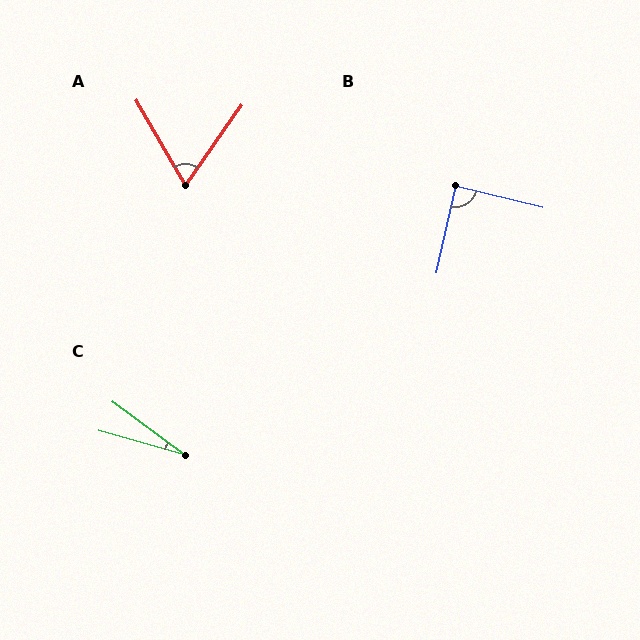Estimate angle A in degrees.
Approximately 65 degrees.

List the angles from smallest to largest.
C (21°), A (65°), B (89°).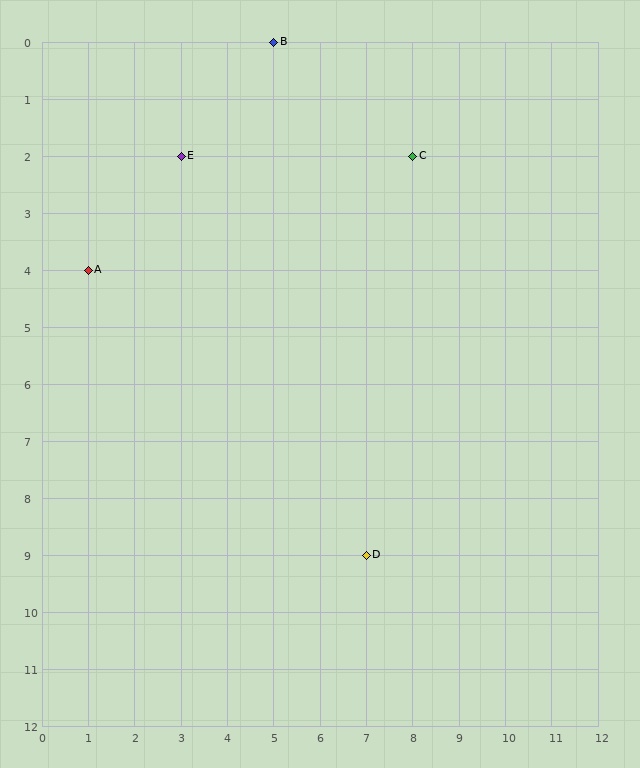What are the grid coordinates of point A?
Point A is at grid coordinates (1, 4).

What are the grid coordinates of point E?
Point E is at grid coordinates (3, 2).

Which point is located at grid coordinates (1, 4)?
Point A is at (1, 4).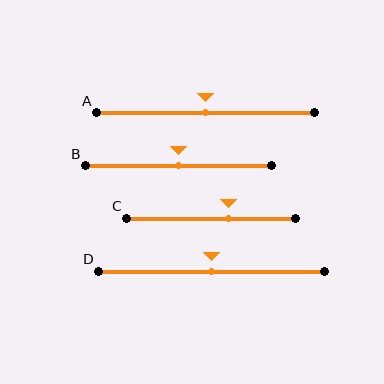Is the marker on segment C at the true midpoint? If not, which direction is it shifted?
No, the marker on segment C is shifted to the right by about 11% of the segment length.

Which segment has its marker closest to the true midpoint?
Segment A has its marker closest to the true midpoint.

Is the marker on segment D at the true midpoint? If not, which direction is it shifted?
Yes, the marker on segment D is at the true midpoint.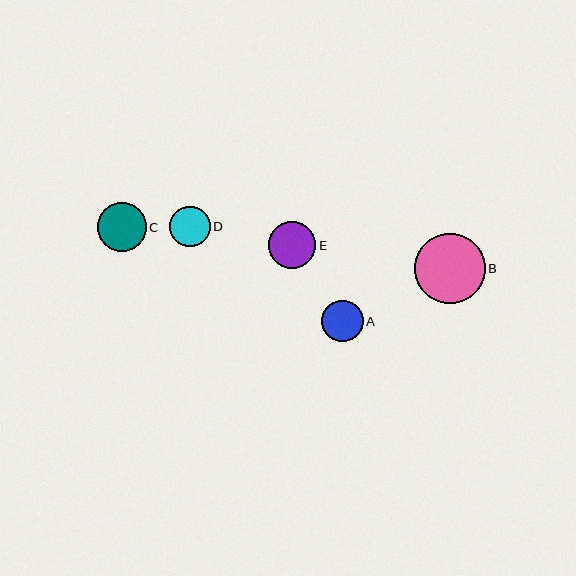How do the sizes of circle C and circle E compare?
Circle C and circle E are approximately the same size.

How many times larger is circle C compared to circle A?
Circle C is approximately 1.2 times the size of circle A.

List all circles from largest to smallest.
From largest to smallest: B, C, E, A, D.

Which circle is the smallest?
Circle D is the smallest with a size of approximately 40 pixels.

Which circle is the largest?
Circle B is the largest with a size of approximately 70 pixels.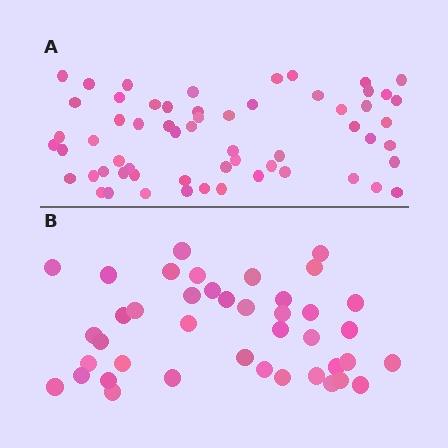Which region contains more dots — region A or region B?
Region A (the top region) has more dots.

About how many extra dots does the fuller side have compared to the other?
Region A has approximately 20 more dots than region B.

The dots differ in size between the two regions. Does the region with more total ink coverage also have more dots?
No. Region B has more total ink coverage because its dots are larger, but region A actually contains more individual dots. Total area can be misleading — the number of items is what matters here.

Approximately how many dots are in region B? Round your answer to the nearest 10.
About 40 dots. (The exact count is 41, which rounds to 40.)